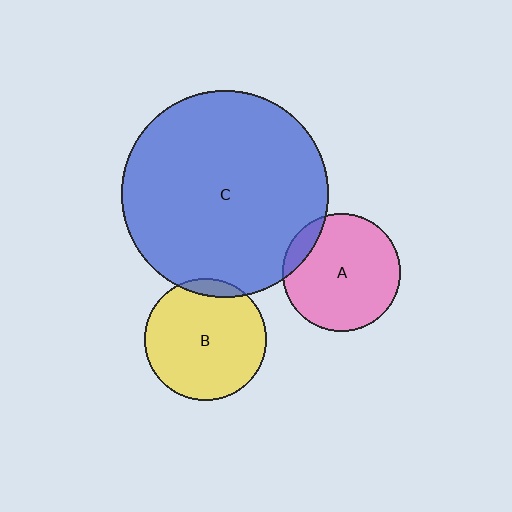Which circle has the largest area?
Circle C (blue).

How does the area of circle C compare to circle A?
Approximately 3.1 times.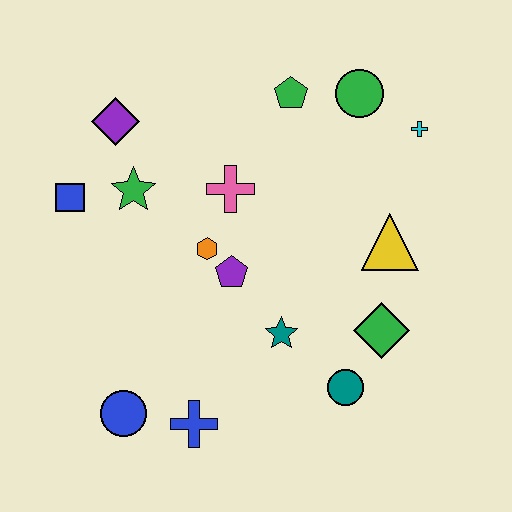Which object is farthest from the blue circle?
The cyan cross is farthest from the blue circle.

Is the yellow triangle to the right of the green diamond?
Yes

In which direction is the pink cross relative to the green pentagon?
The pink cross is below the green pentagon.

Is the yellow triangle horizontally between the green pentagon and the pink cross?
No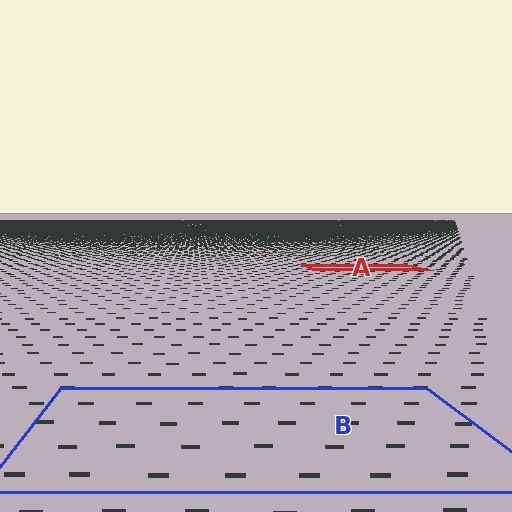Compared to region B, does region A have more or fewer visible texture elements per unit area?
Region A has more texture elements per unit area — they are packed more densely because it is farther away.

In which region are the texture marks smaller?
The texture marks are smaller in region A, because it is farther away.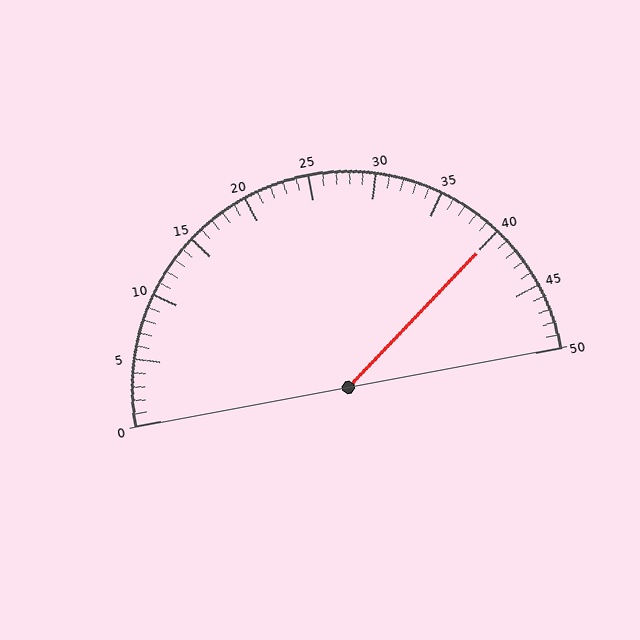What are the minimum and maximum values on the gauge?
The gauge ranges from 0 to 50.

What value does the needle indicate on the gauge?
The needle indicates approximately 40.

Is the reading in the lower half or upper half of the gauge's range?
The reading is in the upper half of the range (0 to 50).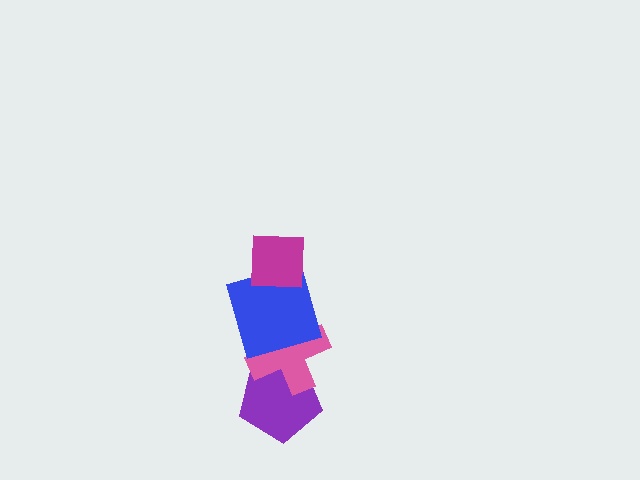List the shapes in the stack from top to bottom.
From top to bottom: the magenta square, the blue square, the pink cross, the purple pentagon.